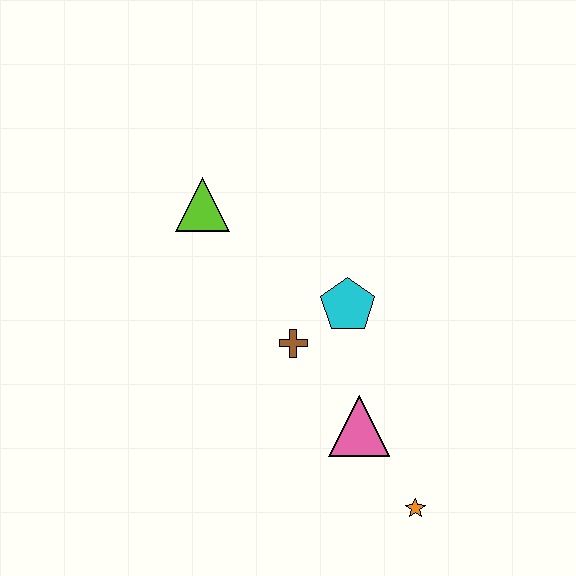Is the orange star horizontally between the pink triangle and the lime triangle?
No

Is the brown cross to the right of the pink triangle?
No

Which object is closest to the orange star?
The pink triangle is closest to the orange star.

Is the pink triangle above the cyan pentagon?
No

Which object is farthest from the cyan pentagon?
The orange star is farthest from the cyan pentagon.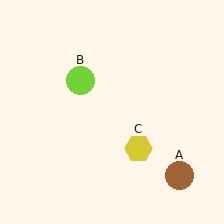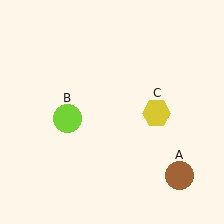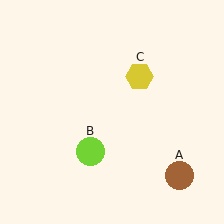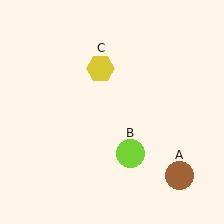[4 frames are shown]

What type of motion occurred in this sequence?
The lime circle (object B), yellow hexagon (object C) rotated counterclockwise around the center of the scene.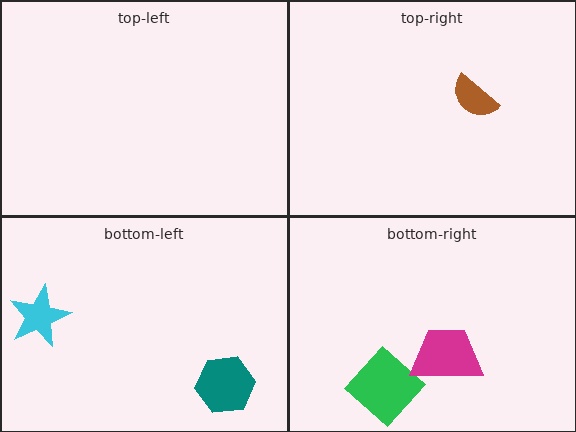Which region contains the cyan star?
The bottom-left region.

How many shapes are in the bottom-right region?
2.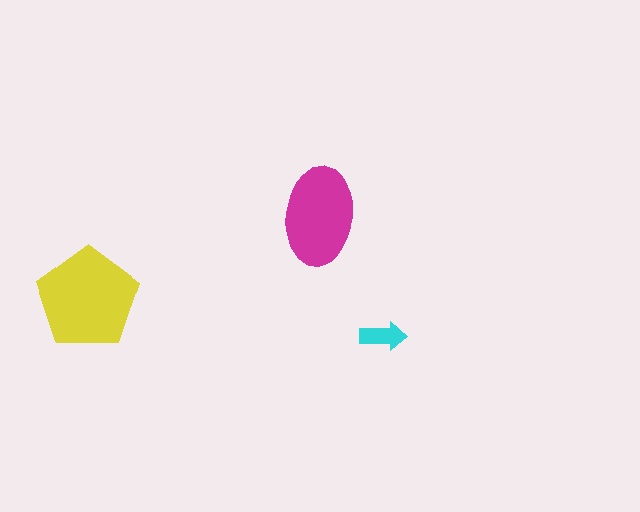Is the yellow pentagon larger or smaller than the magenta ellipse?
Larger.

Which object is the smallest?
The cyan arrow.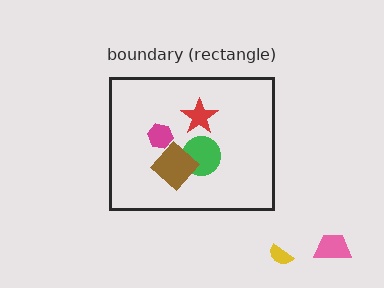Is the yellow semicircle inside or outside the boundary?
Outside.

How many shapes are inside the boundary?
4 inside, 2 outside.